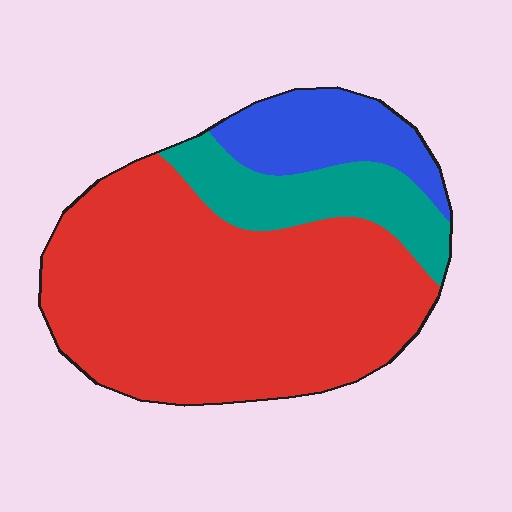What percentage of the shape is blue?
Blue takes up about one sixth (1/6) of the shape.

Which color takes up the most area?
Red, at roughly 70%.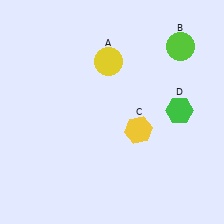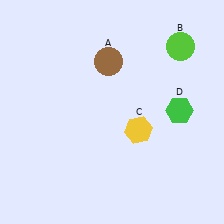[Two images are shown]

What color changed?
The circle (A) changed from yellow in Image 1 to brown in Image 2.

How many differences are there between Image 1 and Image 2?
There is 1 difference between the two images.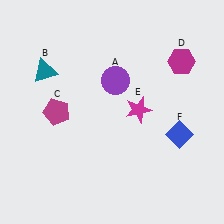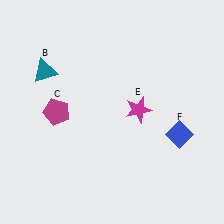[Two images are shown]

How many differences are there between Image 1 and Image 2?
There are 2 differences between the two images.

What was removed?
The magenta hexagon (D), the purple circle (A) were removed in Image 2.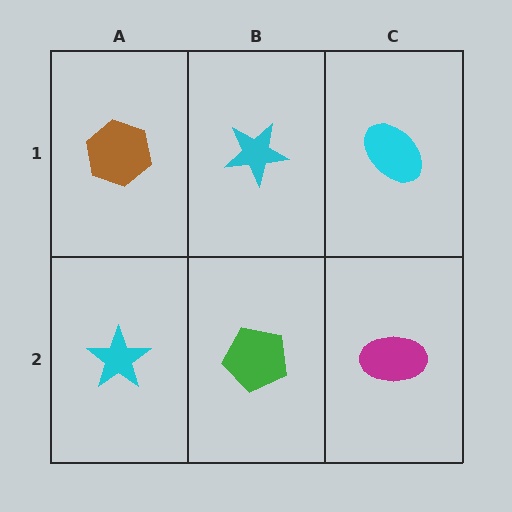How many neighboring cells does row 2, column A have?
2.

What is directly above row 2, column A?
A brown hexagon.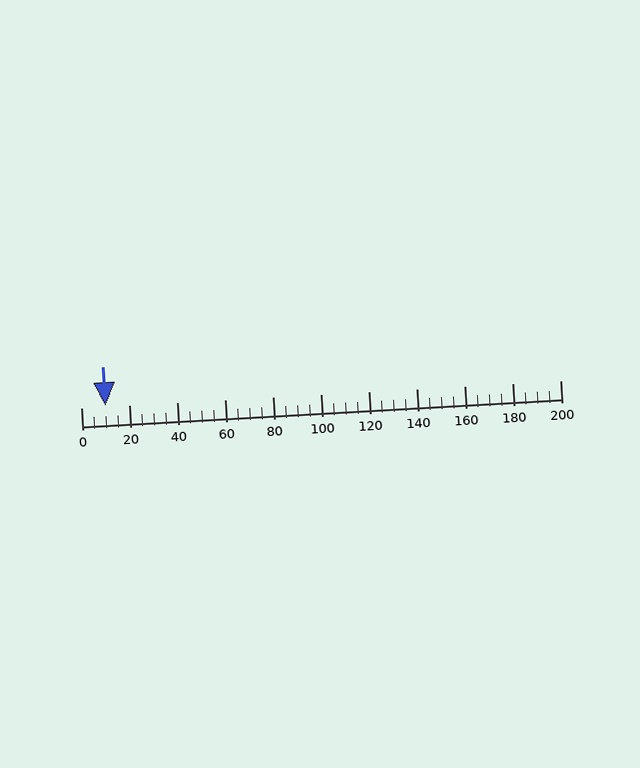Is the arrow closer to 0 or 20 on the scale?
The arrow is closer to 20.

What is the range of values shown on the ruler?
The ruler shows values from 0 to 200.